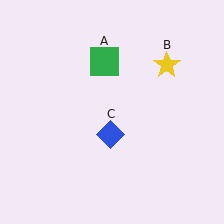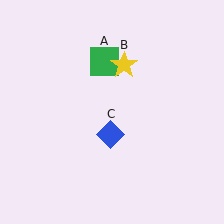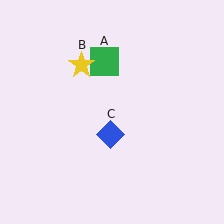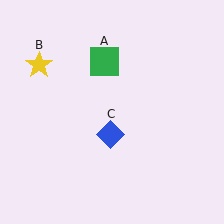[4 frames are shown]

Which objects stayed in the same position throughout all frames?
Green square (object A) and blue diamond (object C) remained stationary.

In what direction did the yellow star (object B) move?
The yellow star (object B) moved left.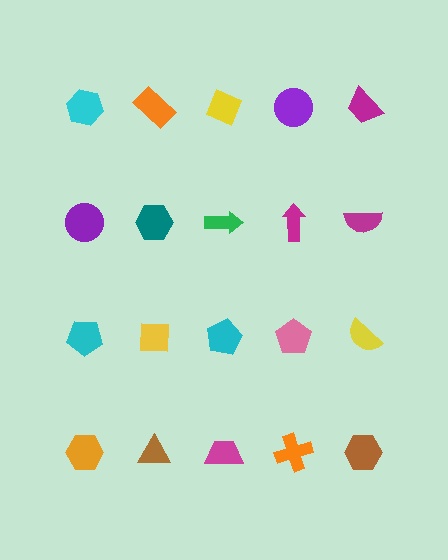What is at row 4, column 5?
A brown hexagon.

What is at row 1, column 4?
A purple circle.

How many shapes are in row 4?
5 shapes.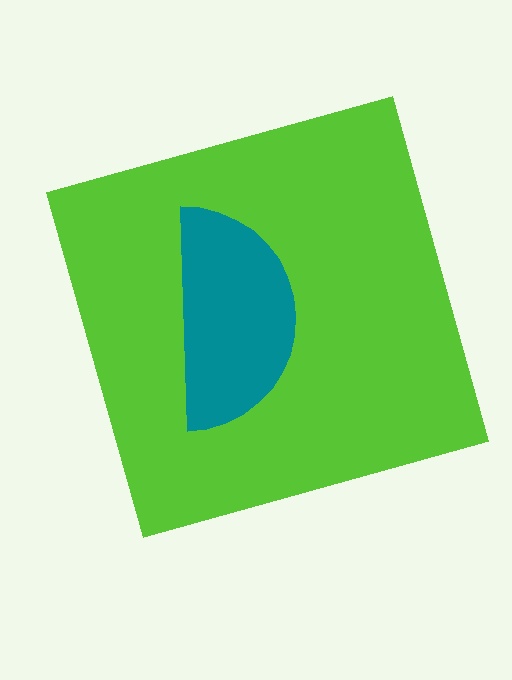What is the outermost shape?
The lime square.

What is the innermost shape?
The teal semicircle.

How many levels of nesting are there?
2.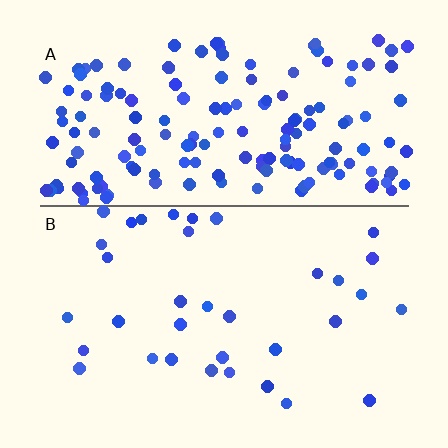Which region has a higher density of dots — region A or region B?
A (the top).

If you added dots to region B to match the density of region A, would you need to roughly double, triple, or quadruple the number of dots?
Approximately quadruple.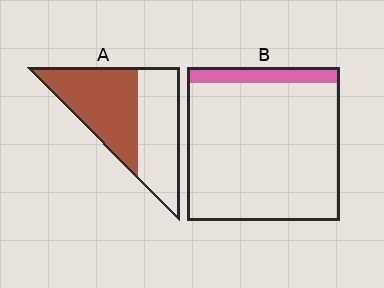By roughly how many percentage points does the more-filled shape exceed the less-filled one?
By roughly 40 percentage points (A over B).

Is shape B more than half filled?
No.